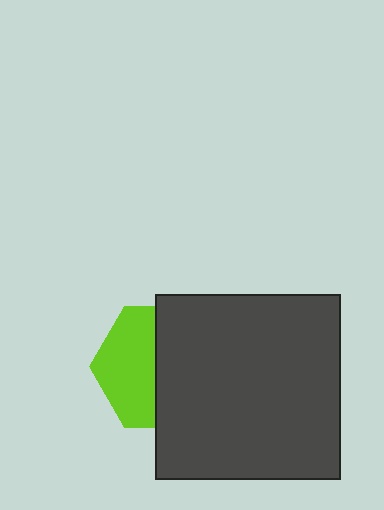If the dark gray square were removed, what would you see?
You would see the complete lime hexagon.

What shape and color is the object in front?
The object in front is a dark gray square.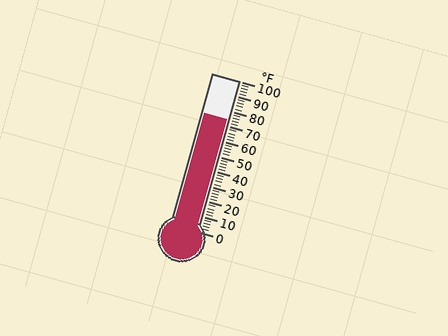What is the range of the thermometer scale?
The thermometer scale ranges from 0°F to 100°F.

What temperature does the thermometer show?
The thermometer shows approximately 74°F.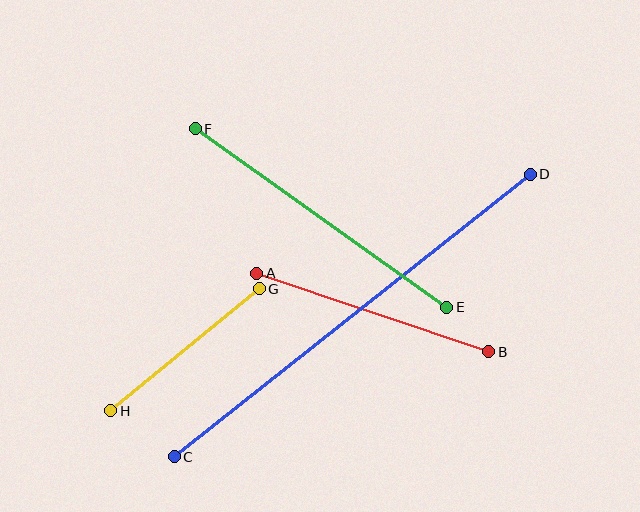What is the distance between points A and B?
The distance is approximately 245 pixels.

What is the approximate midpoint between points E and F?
The midpoint is at approximately (321, 218) pixels.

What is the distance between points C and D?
The distance is approximately 454 pixels.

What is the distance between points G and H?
The distance is approximately 192 pixels.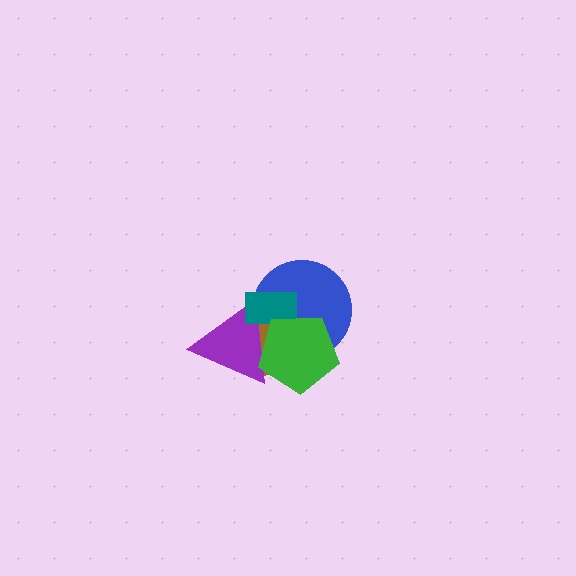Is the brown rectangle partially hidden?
Yes, it is partially covered by another shape.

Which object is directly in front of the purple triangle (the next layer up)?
The teal rectangle is directly in front of the purple triangle.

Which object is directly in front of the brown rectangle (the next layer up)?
The purple triangle is directly in front of the brown rectangle.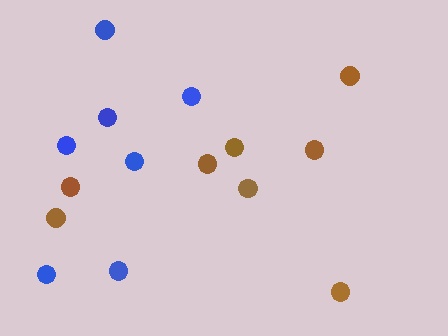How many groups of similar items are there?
There are 2 groups: one group of brown circles (8) and one group of blue circles (7).